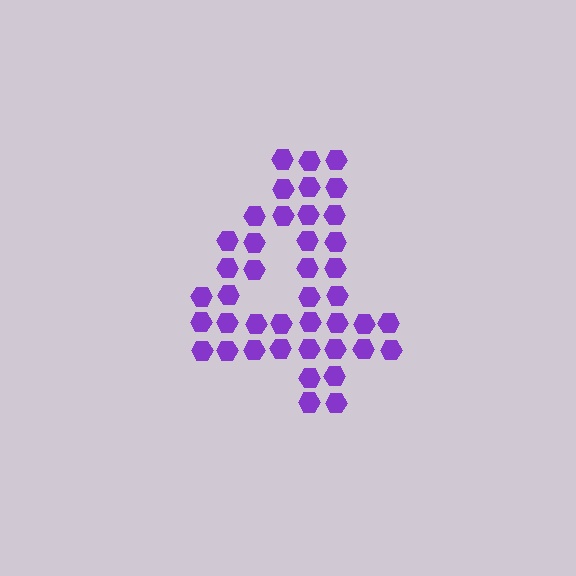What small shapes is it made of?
It is made of small hexagons.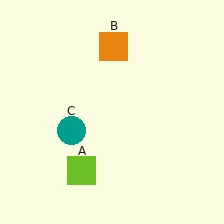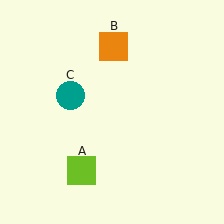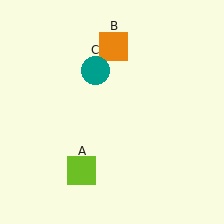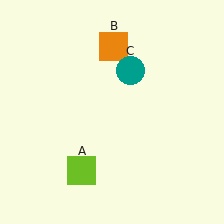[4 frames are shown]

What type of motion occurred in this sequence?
The teal circle (object C) rotated clockwise around the center of the scene.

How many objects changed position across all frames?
1 object changed position: teal circle (object C).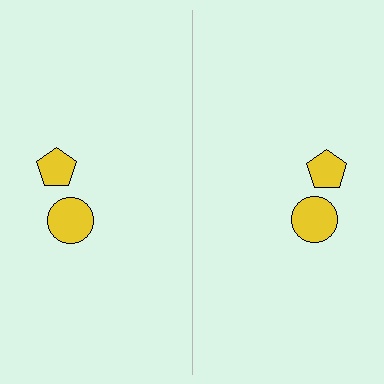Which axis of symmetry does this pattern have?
The pattern has a vertical axis of symmetry running through the center of the image.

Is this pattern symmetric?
Yes, this pattern has bilateral (reflection) symmetry.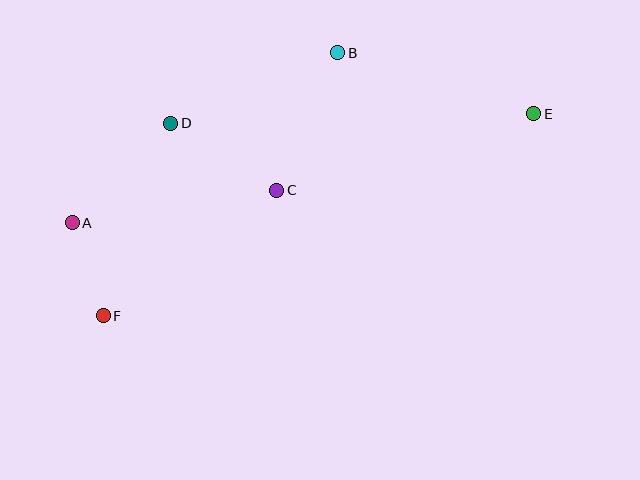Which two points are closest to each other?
Points A and F are closest to each other.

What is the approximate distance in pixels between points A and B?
The distance between A and B is approximately 315 pixels.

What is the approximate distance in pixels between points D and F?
The distance between D and F is approximately 204 pixels.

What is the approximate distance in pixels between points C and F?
The distance between C and F is approximately 214 pixels.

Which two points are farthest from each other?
Points E and F are farthest from each other.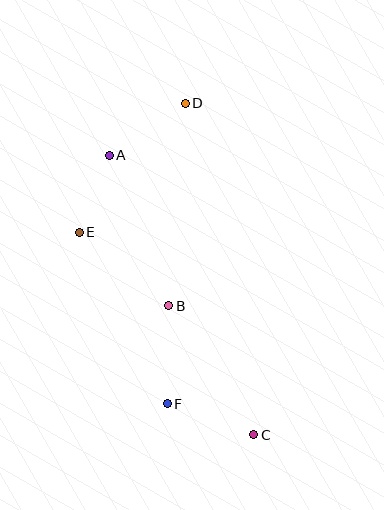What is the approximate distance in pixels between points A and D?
The distance between A and D is approximately 92 pixels.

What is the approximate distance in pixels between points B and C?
The distance between B and C is approximately 155 pixels.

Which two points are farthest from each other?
Points C and D are farthest from each other.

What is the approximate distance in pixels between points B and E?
The distance between B and E is approximately 116 pixels.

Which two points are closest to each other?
Points A and E are closest to each other.